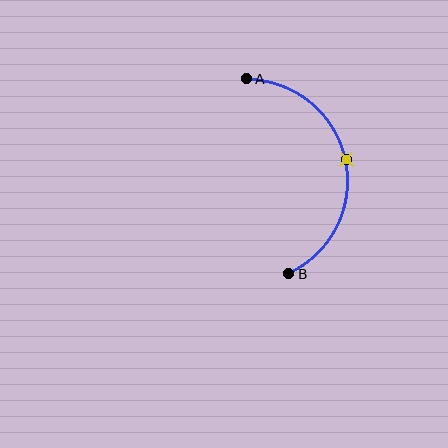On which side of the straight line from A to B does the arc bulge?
The arc bulges to the right of the straight line connecting A and B.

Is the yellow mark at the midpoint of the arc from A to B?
Yes. The yellow mark lies on the arc at equal arc-length from both A and B — it is the arc midpoint.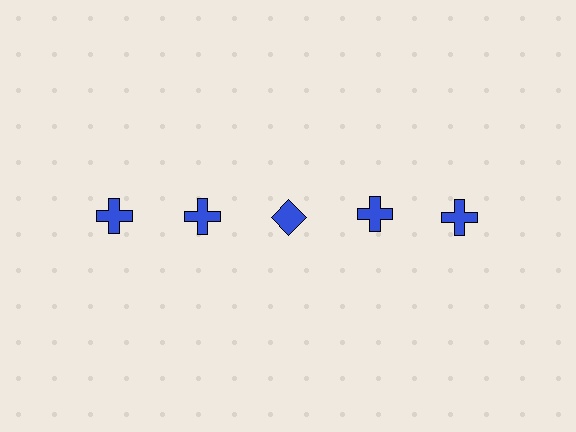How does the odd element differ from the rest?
It has a different shape: diamond instead of cross.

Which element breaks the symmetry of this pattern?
The blue diamond in the top row, center column breaks the symmetry. All other shapes are blue crosses.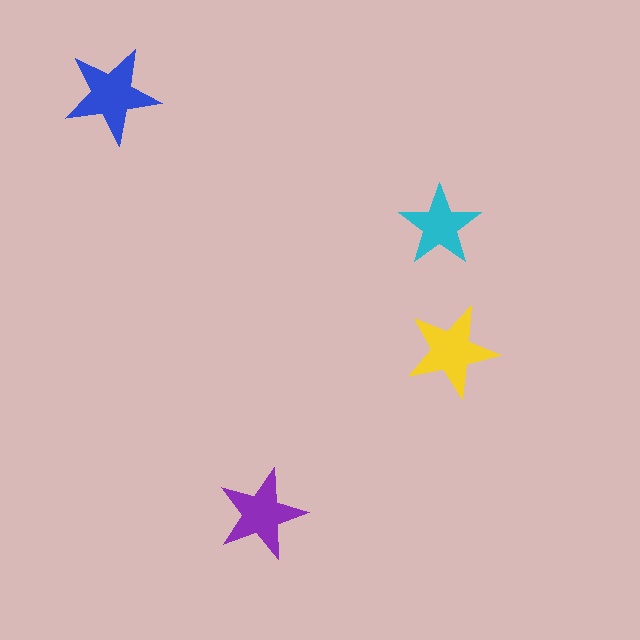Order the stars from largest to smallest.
the blue one, the yellow one, the purple one, the cyan one.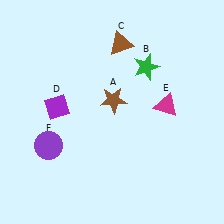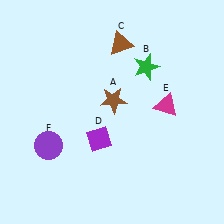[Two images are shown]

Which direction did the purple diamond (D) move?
The purple diamond (D) moved right.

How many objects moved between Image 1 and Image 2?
1 object moved between the two images.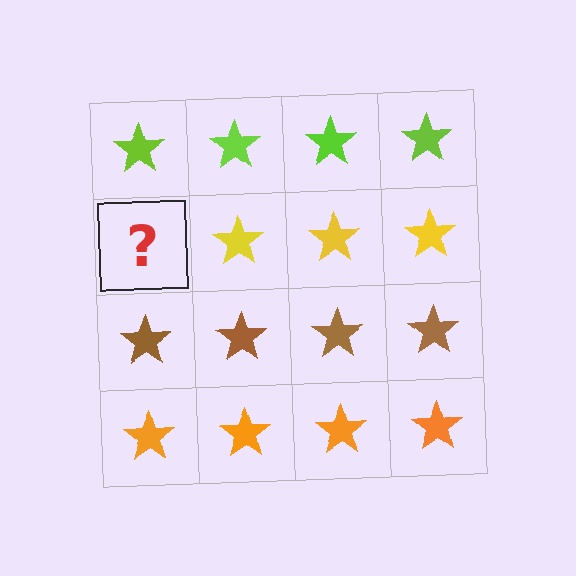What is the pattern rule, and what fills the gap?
The rule is that each row has a consistent color. The gap should be filled with a yellow star.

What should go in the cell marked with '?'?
The missing cell should contain a yellow star.